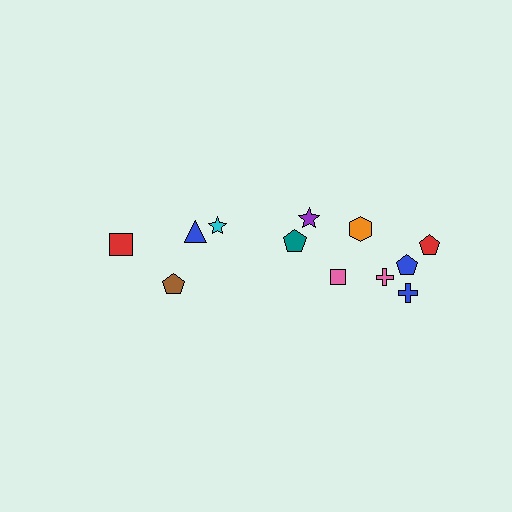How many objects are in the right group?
There are 8 objects.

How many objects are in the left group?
There are 4 objects.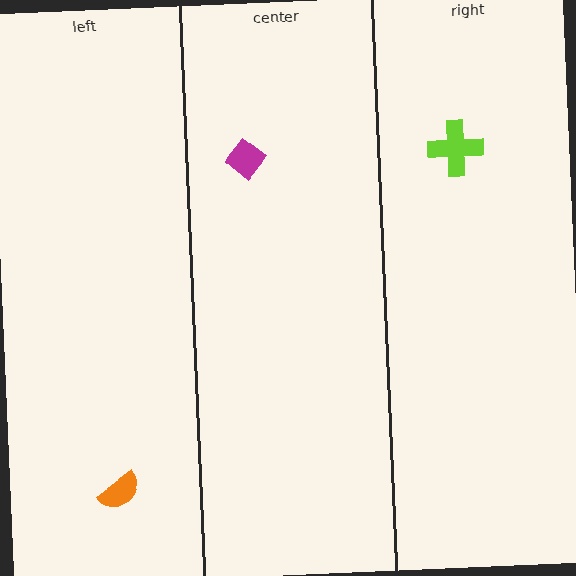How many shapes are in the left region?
1.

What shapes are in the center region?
The magenta diamond.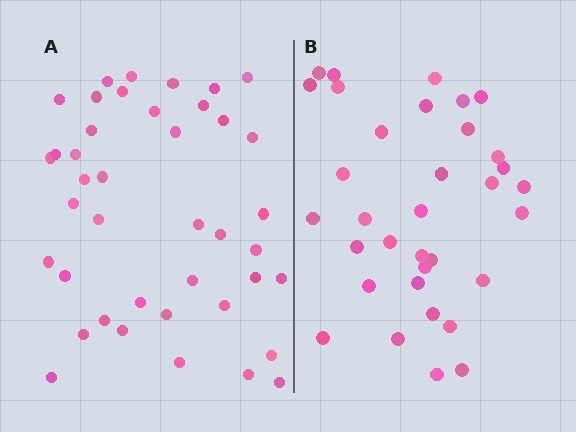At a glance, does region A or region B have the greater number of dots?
Region A (the left region) has more dots.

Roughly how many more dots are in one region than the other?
Region A has roughly 8 or so more dots than region B.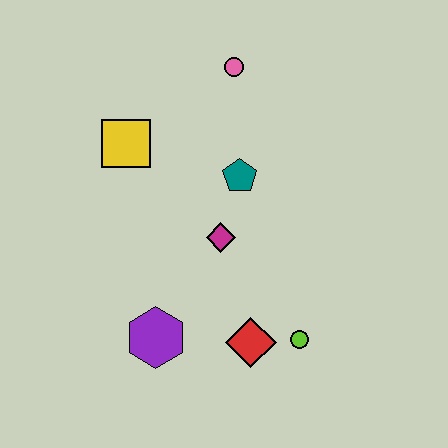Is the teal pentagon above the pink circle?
No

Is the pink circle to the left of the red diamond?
Yes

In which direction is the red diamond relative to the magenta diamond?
The red diamond is below the magenta diamond.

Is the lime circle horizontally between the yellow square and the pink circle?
No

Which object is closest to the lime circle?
The red diamond is closest to the lime circle.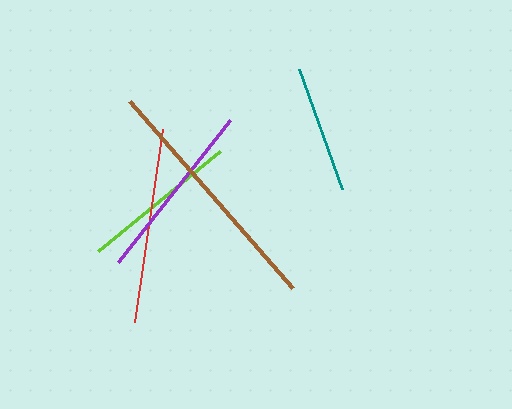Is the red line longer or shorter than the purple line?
The red line is longer than the purple line.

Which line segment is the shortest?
The teal line is the shortest at approximately 127 pixels.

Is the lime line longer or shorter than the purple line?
The purple line is longer than the lime line.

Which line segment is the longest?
The brown line is the longest at approximately 248 pixels.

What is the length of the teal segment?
The teal segment is approximately 127 pixels long.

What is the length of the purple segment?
The purple segment is approximately 181 pixels long.